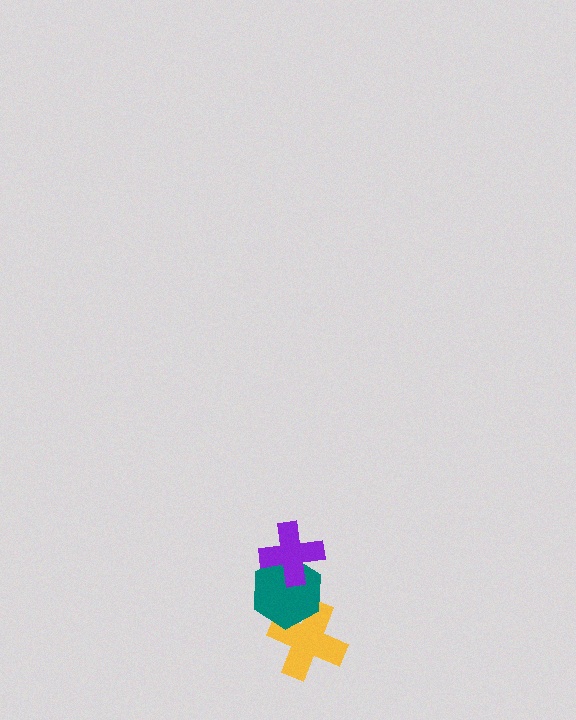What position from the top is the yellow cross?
The yellow cross is 3rd from the top.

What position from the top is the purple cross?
The purple cross is 1st from the top.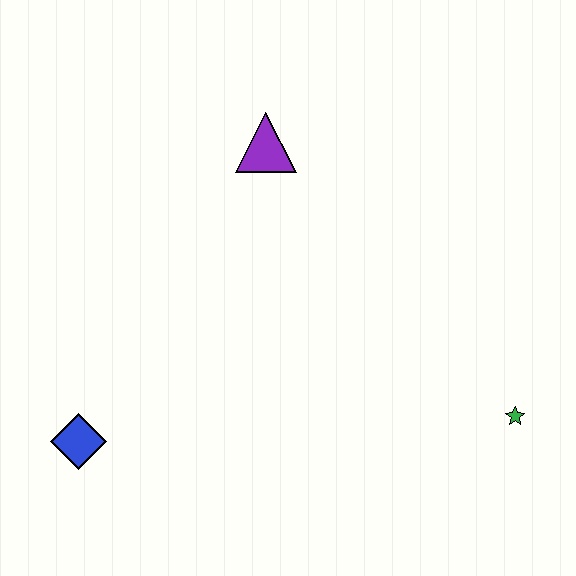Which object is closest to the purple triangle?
The blue diamond is closest to the purple triangle.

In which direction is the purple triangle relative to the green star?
The purple triangle is above the green star.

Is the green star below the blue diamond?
No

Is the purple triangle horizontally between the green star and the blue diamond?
Yes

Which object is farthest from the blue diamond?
The green star is farthest from the blue diamond.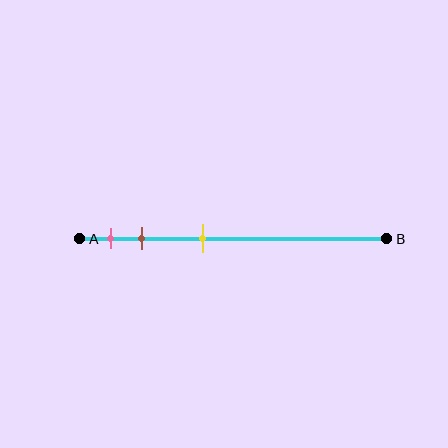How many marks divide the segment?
There are 3 marks dividing the segment.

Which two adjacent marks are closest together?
The pink and brown marks are the closest adjacent pair.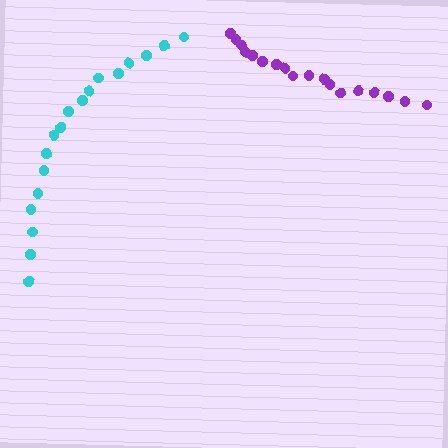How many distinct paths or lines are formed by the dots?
There are 2 distinct paths.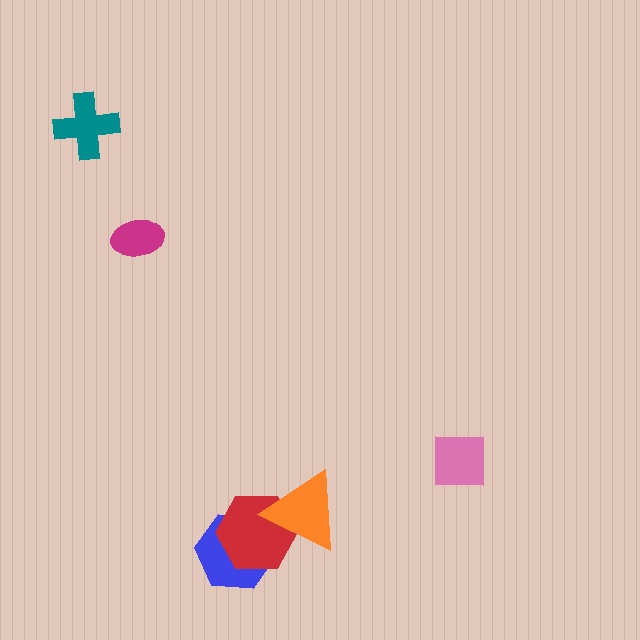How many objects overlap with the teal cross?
0 objects overlap with the teal cross.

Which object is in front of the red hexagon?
The orange triangle is in front of the red hexagon.